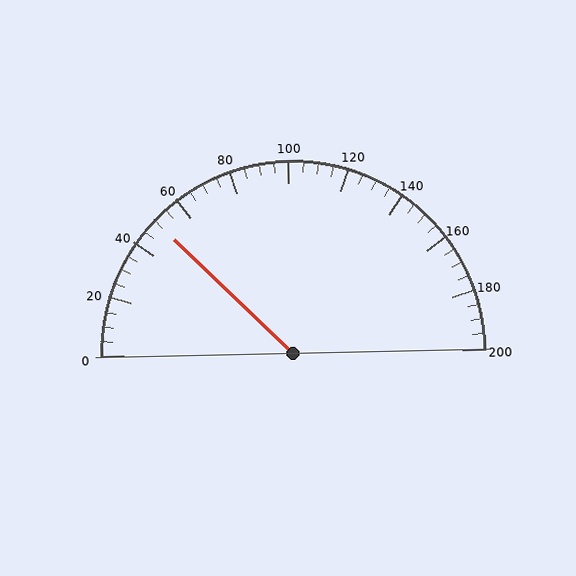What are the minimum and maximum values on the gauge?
The gauge ranges from 0 to 200.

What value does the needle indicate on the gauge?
The needle indicates approximately 50.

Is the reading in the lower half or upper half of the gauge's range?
The reading is in the lower half of the range (0 to 200).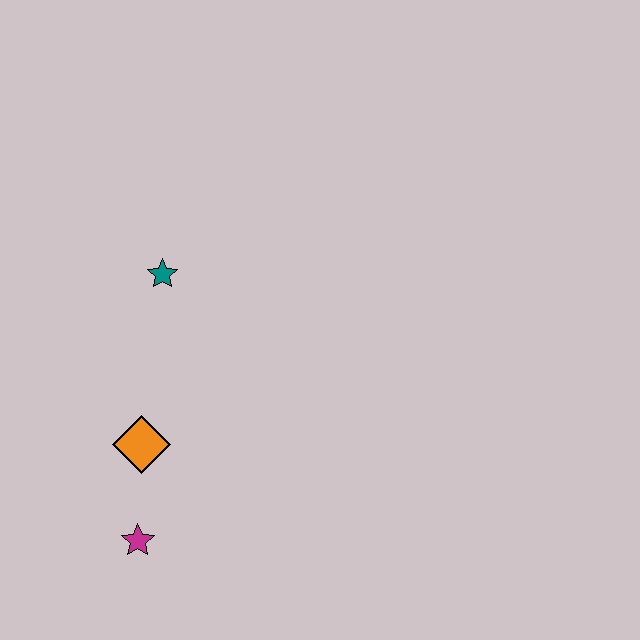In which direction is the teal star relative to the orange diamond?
The teal star is above the orange diamond.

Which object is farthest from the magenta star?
The teal star is farthest from the magenta star.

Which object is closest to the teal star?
The orange diamond is closest to the teal star.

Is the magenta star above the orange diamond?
No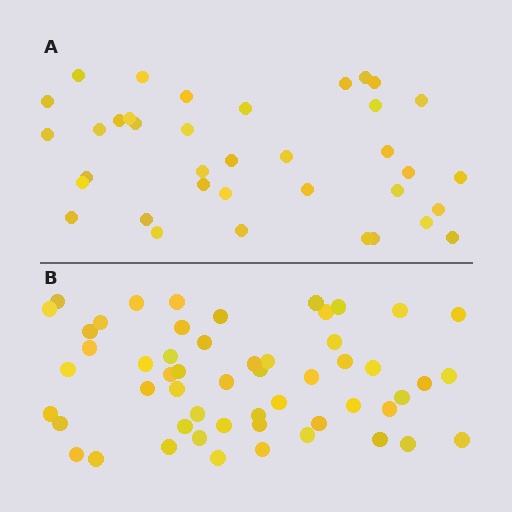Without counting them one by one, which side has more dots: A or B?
Region B (the bottom region) has more dots.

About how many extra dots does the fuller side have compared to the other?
Region B has approximately 15 more dots than region A.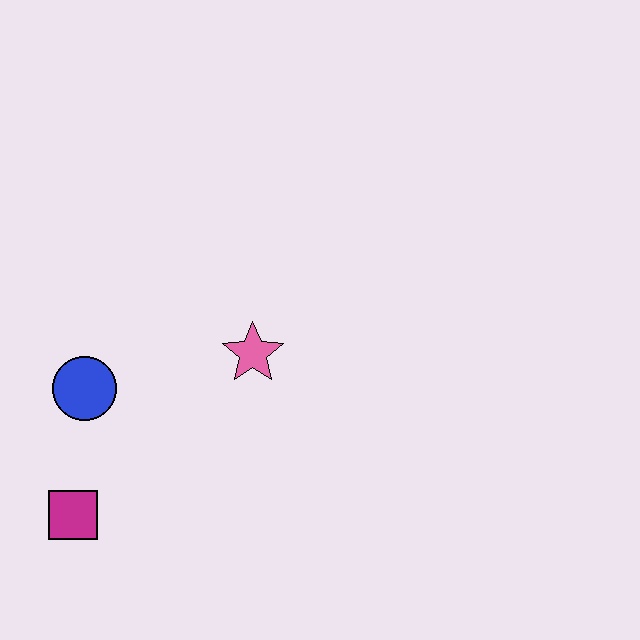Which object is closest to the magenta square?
The blue circle is closest to the magenta square.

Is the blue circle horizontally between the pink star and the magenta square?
Yes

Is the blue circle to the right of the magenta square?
Yes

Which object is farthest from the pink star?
The magenta square is farthest from the pink star.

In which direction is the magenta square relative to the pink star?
The magenta square is to the left of the pink star.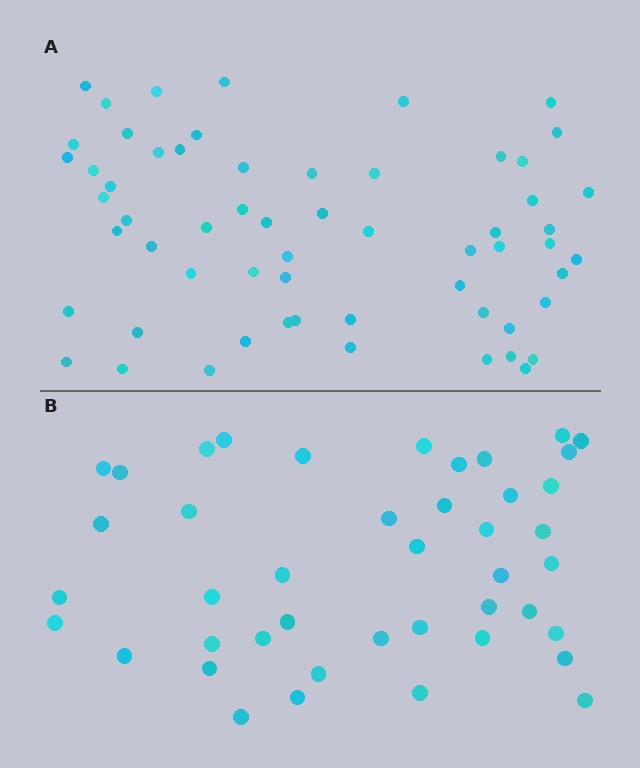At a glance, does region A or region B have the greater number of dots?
Region A (the top region) has more dots.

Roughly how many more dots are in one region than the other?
Region A has approximately 15 more dots than region B.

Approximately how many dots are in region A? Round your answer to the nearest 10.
About 60 dots.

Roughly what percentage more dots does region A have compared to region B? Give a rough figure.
About 40% more.